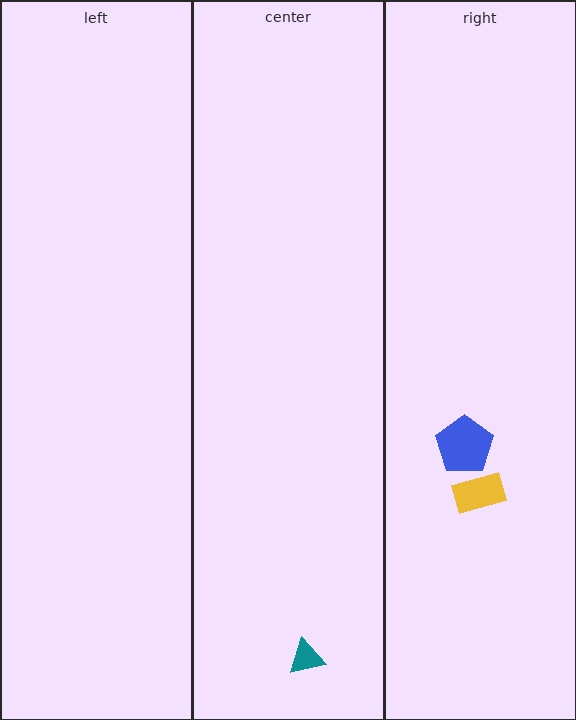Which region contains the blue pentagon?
The right region.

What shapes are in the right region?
The blue pentagon, the yellow rectangle.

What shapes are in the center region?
The teal triangle.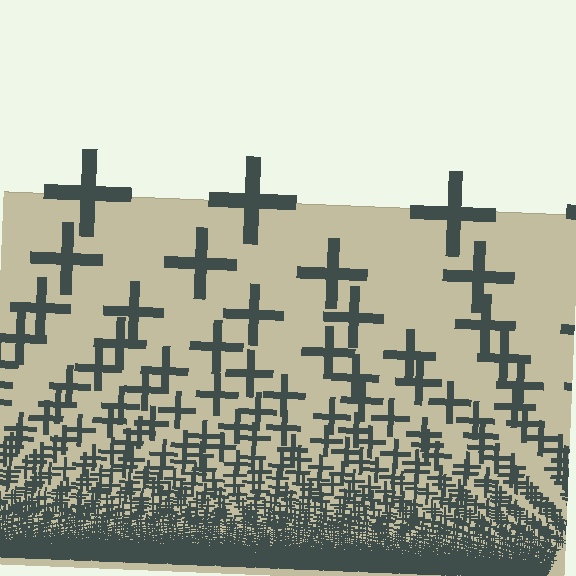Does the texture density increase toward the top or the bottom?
Density increases toward the bottom.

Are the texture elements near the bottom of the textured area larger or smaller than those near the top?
Smaller. The gradient is inverted — elements near the bottom are smaller and denser.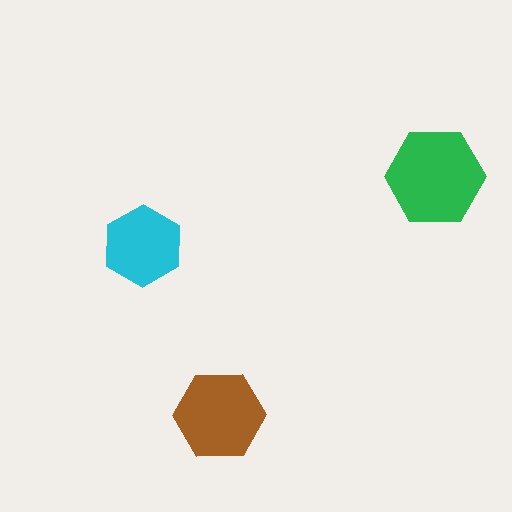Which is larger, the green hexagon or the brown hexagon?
The green one.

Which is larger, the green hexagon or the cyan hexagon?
The green one.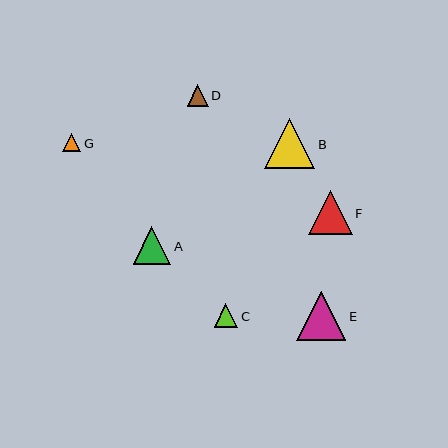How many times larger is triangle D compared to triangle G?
Triangle D is approximately 1.2 times the size of triangle G.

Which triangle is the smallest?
Triangle G is the smallest with a size of approximately 18 pixels.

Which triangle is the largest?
Triangle B is the largest with a size of approximately 50 pixels.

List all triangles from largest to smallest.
From largest to smallest: B, E, F, A, C, D, G.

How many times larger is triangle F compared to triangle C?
Triangle F is approximately 1.8 times the size of triangle C.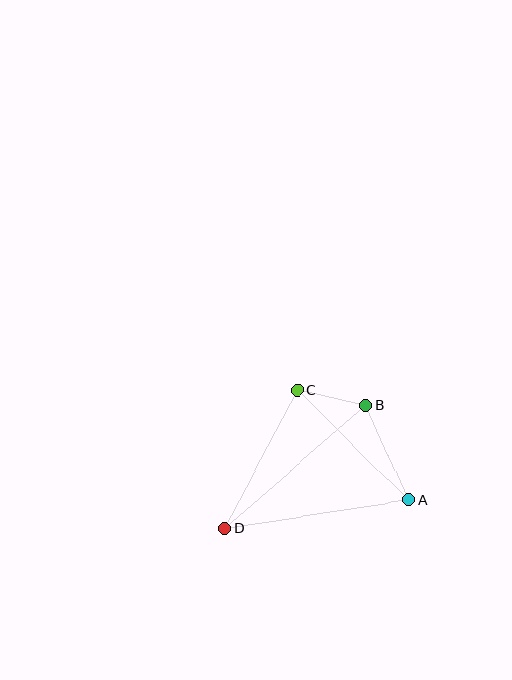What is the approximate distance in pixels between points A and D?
The distance between A and D is approximately 186 pixels.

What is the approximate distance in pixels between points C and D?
The distance between C and D is approximately 156 pixels.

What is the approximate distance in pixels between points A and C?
The distance between A and C is approximately 157 pixels.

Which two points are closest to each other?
Points B and C are closest to each other.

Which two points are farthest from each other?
Points B and D are farthest from each other.